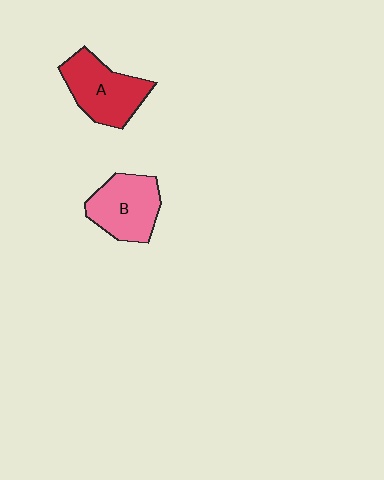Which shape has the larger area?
Shape A (red).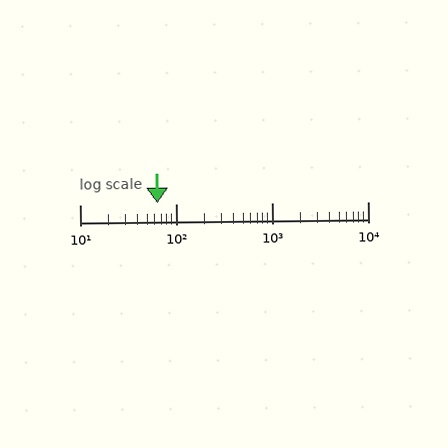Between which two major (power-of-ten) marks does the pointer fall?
The pointer is between 10 and 100.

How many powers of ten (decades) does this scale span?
The scale spans 3 decades, from 10 to 10000.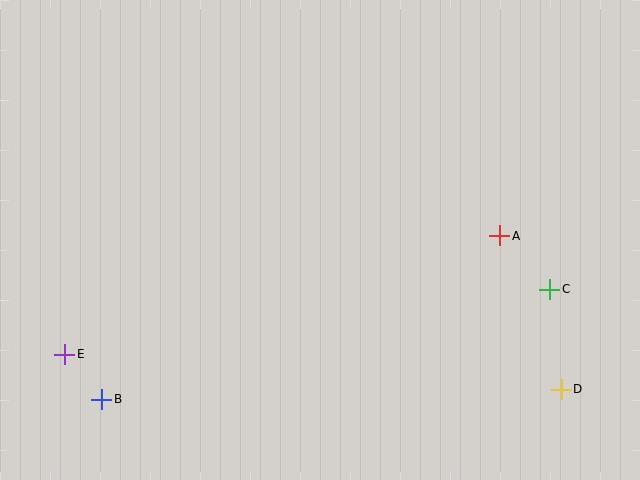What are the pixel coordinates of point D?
Point D is at (561, 389).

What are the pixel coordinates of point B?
Point B is at (102, 399).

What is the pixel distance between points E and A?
The distance between E and A is 451 pixels.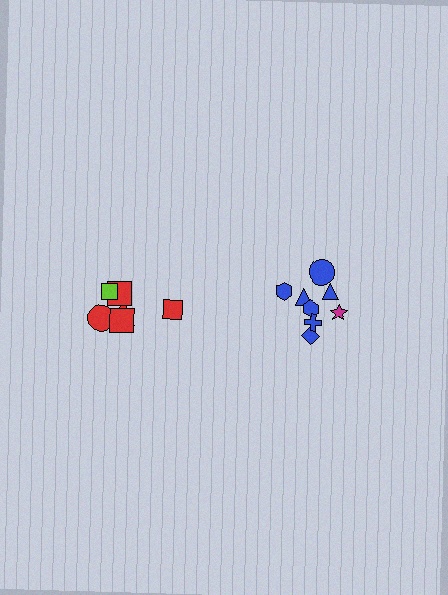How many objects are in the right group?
There are 8 objects.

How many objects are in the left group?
There are 6 objects.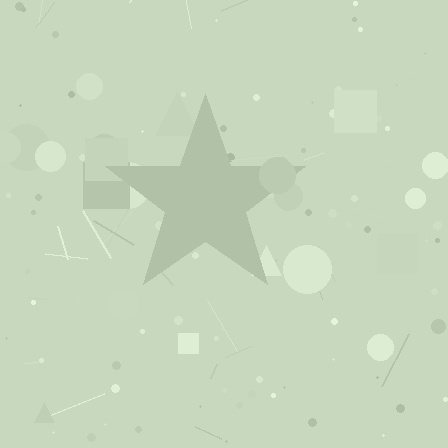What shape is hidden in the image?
A star is hidden in the image.